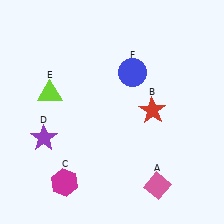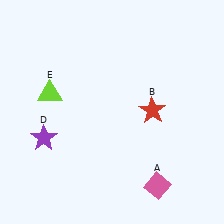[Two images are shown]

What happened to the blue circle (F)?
The blue circle (F) was removed in Image 2. It was in the top-right area of Image 1.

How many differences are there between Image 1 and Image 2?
There are 2 differences between the two images.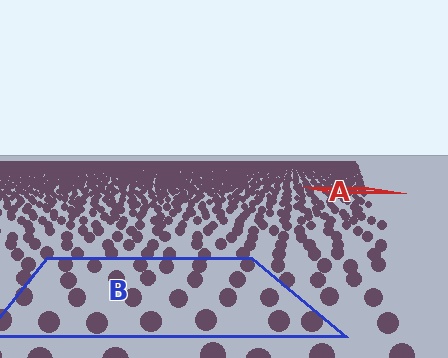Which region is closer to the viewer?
Region B is closer. The texture elements there are larger and more spread out.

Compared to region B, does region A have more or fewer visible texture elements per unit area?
Region A has more texture elements per unit area — they are packed more densely because it is farther away.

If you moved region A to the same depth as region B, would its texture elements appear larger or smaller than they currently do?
They would appear larger. At a closer depth, the same texture elements are projected at a bigger on-screen size.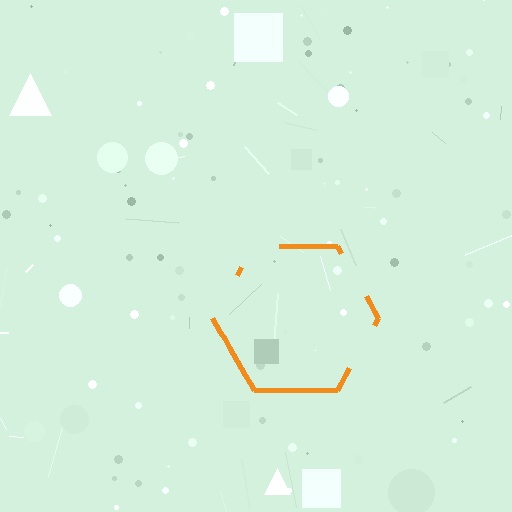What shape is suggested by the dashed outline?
The dashed outline suggests a hexagon.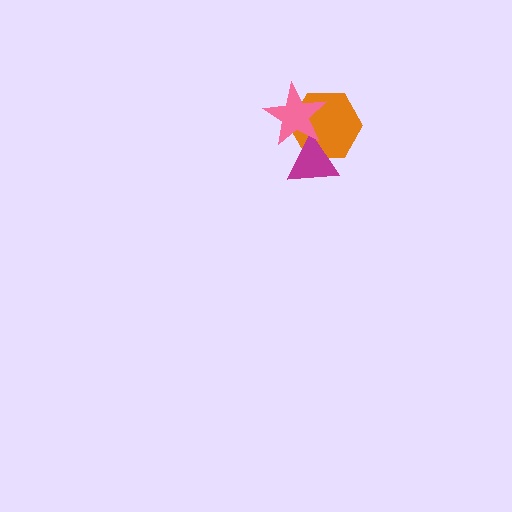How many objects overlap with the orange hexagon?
2 objects overlap with the orange hexagon.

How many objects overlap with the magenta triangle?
2 objects overlap with the magenta triangle.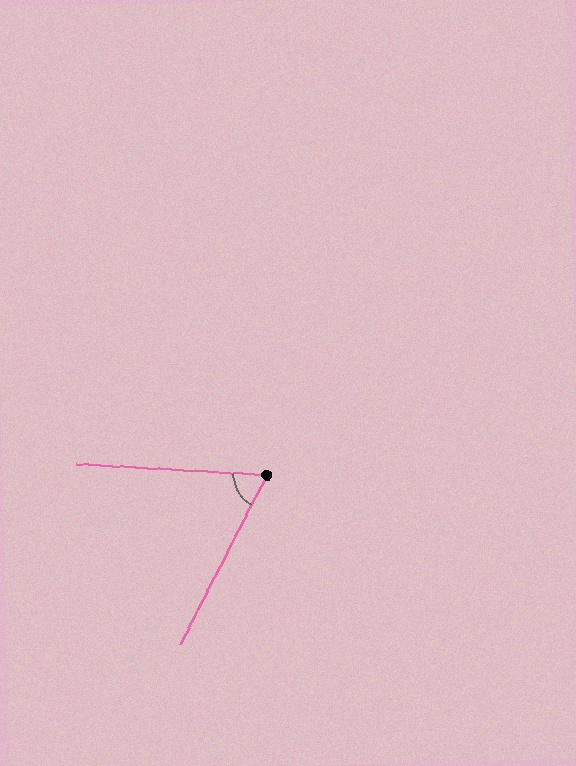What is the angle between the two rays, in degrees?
Approximately 66 degrees.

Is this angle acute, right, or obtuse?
It is acute.